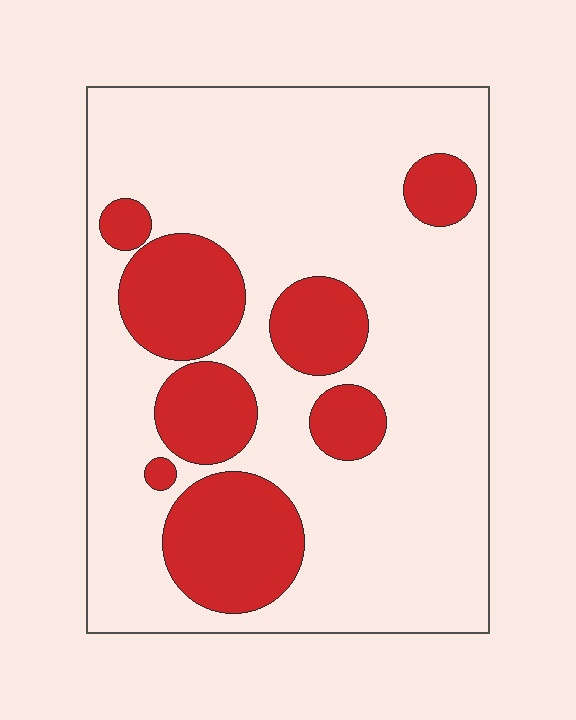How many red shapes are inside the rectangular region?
8.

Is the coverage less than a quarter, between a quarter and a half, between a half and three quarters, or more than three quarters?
Between a quarter and a half.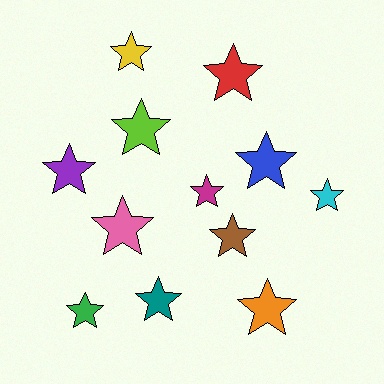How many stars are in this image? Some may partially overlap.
There are 12 stars.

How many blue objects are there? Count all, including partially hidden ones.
There is 1 blue object.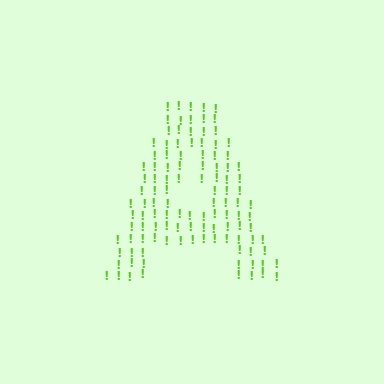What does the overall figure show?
The overall figure shows the letter A.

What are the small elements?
The small elements are exclamation marks.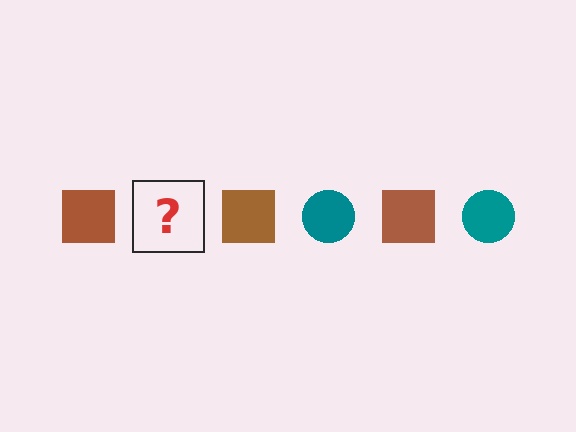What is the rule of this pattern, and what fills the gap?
The rule is that the pattern alternates between brown square and teal circle. The gap should be filled with a teal circle.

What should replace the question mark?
The question mark should be replaced with a teal circle.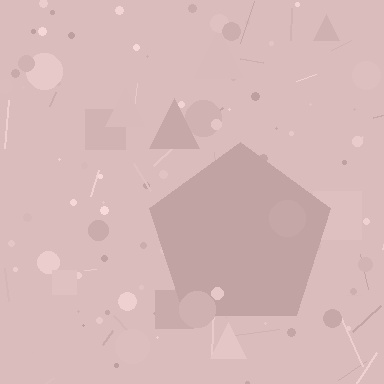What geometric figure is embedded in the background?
A pentagon is embedded in the background.